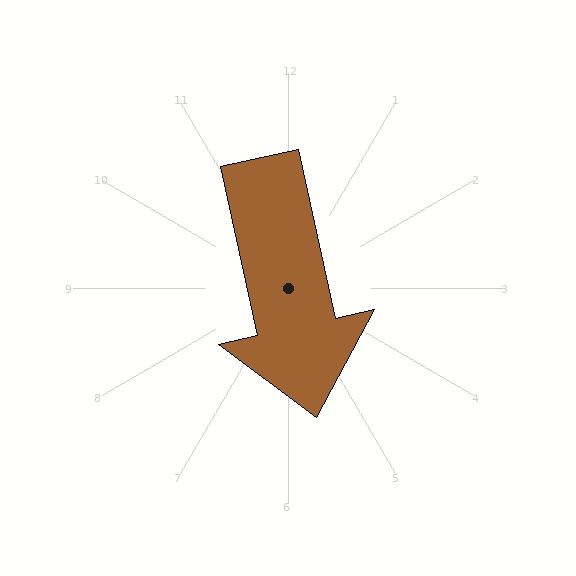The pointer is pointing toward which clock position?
Roughly 6 o'clock.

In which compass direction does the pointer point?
South.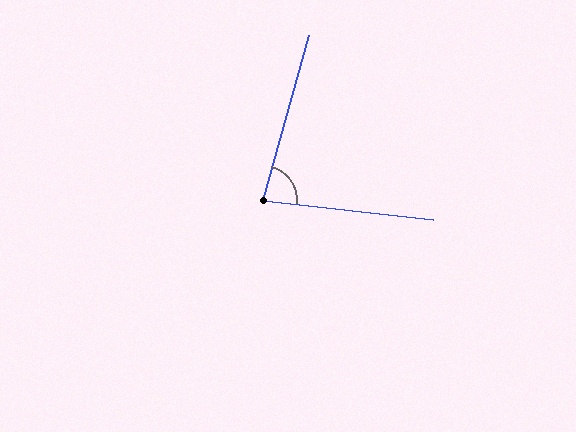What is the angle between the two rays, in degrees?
Approximately 81 degrees.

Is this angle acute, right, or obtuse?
It is acute.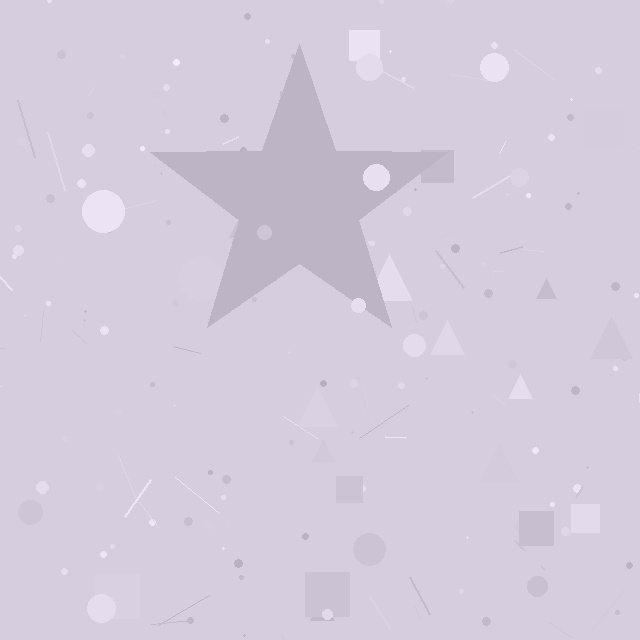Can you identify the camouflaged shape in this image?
The camouflaged shape is a star.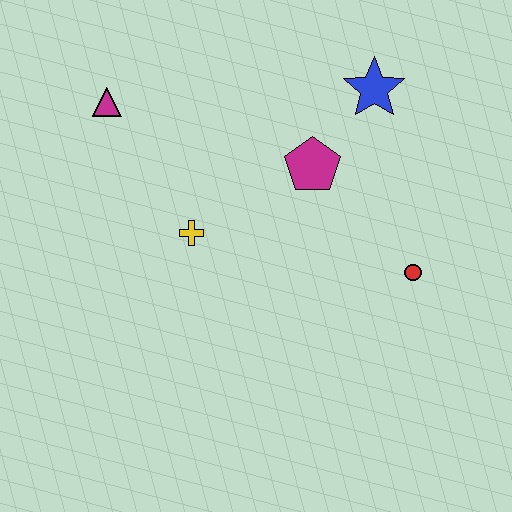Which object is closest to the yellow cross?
The magenta pentagon is closest to the yellow cross.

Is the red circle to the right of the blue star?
Yes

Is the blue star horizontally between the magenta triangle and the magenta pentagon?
No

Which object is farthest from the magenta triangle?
The red circle is farthest from the magenta triangle.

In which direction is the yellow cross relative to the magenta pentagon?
The yellow cross is to the left of the magenta pentagon.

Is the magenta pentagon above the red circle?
Yes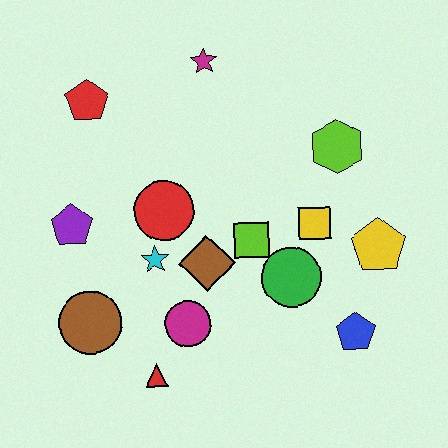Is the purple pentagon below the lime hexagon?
Yes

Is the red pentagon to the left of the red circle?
Yes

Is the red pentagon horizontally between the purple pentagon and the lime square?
Yes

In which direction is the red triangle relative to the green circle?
The red triangle is to the left of the green circle.